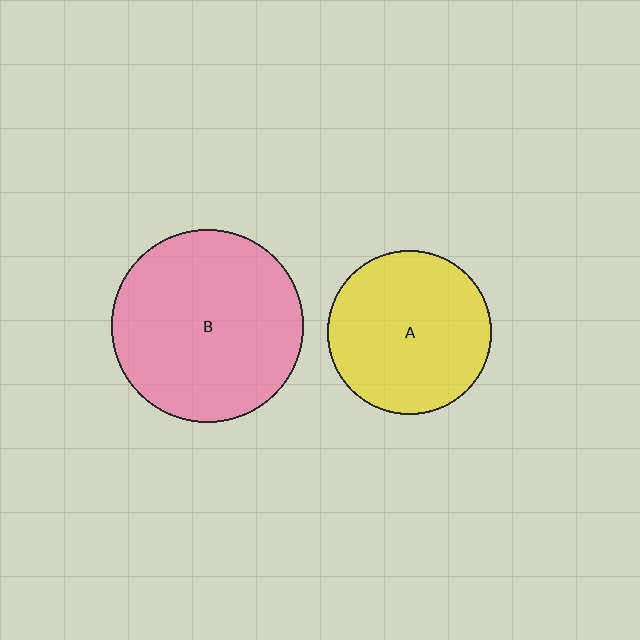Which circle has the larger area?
Circle B (pink).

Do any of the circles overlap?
No, none of the circles overlap.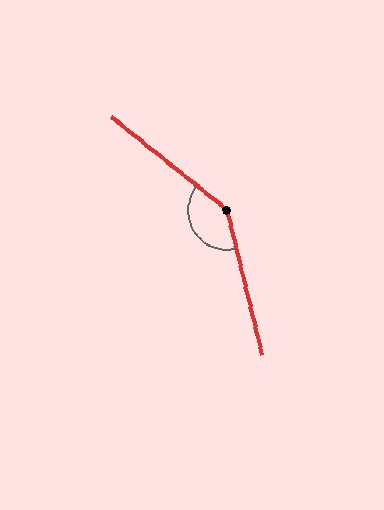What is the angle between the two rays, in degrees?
Approximately 142 degrees.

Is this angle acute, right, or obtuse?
It is obtuse.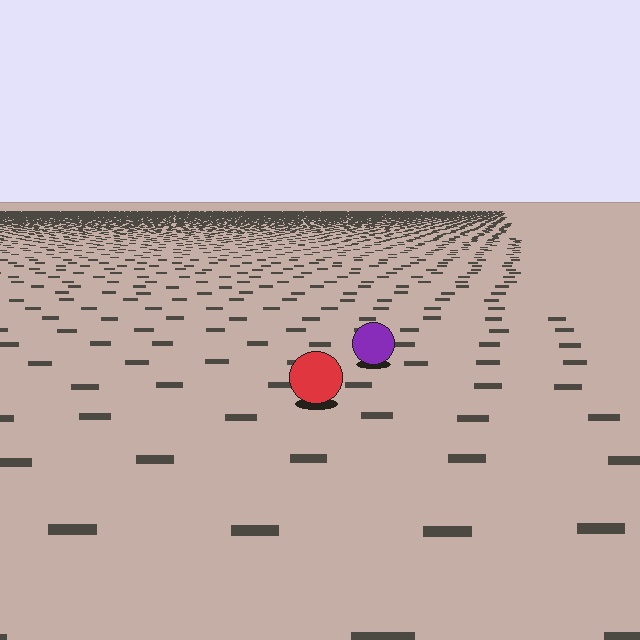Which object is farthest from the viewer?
The purple circle is farthest from the viewer. It appears smaller and the ground texture around it is denser.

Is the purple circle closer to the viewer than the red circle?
No. The red circle is closer — you can tell from the texture gradient: the ground texture is coarser near it.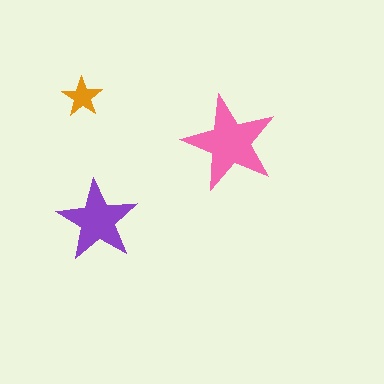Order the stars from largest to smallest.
the pink one, the purple one, the orange one.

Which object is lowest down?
The purple star is bottommost.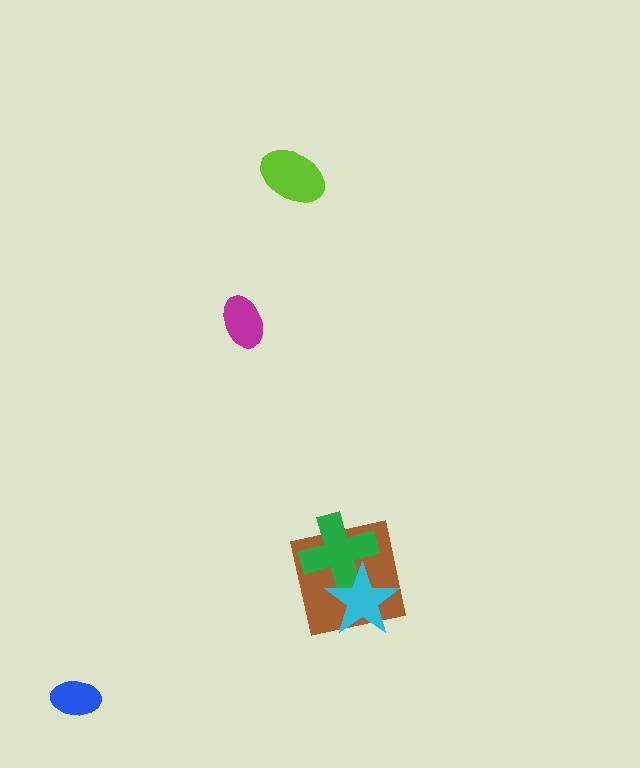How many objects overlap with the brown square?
2 objects overlap with the brown square.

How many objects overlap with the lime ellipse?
0 objects overlap with the lime ellipse.